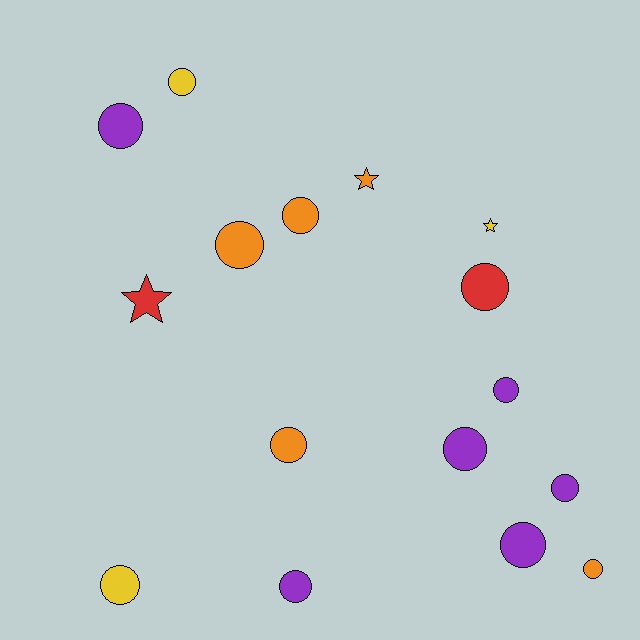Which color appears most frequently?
Purple, with 6 objects.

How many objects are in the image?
There are 16 objects.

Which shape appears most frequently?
Circle, with 13 objects.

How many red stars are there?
There is 1 red star.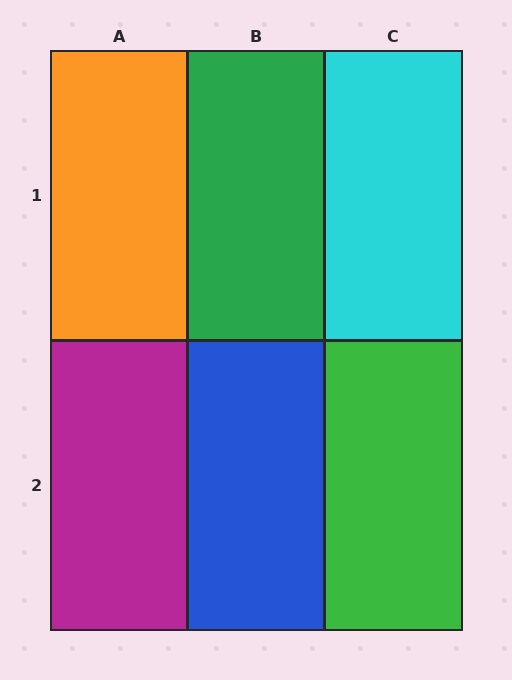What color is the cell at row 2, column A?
Magenta.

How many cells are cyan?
1 cell is cyan.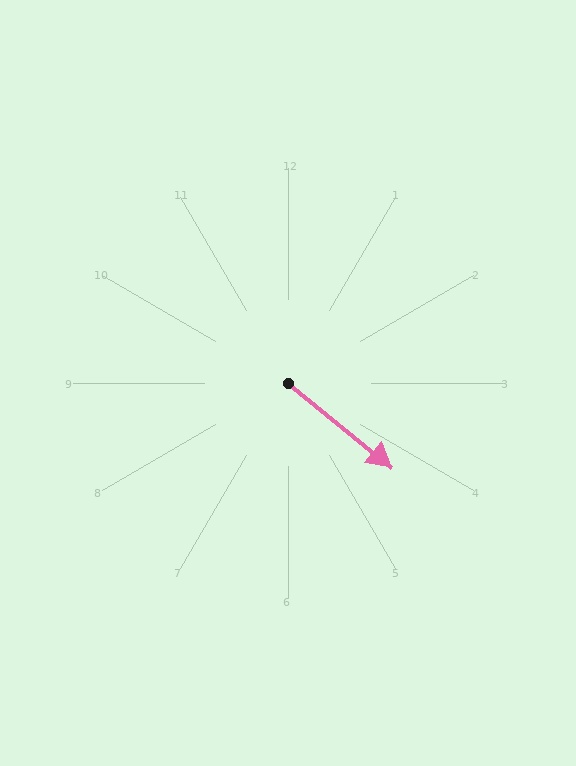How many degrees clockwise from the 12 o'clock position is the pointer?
Approximately 129 degrees.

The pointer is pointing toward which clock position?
Roughly 4 o'clock.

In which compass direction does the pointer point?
Southeast.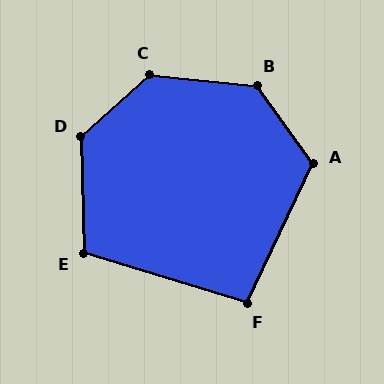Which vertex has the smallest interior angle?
F, at approximately 98 degrees.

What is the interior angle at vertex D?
Approximately 130 degrees (obtuse).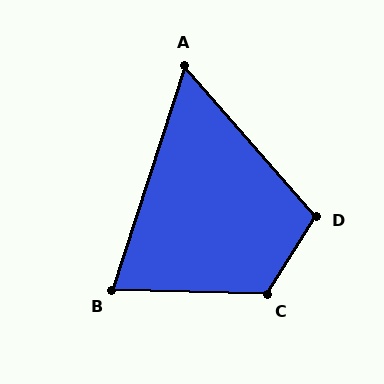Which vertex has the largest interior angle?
C, at approximately 121 degrees.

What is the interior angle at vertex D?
Approximately 106 degrees (obtuse).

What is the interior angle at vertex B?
Approximately 74 degrees (acute).